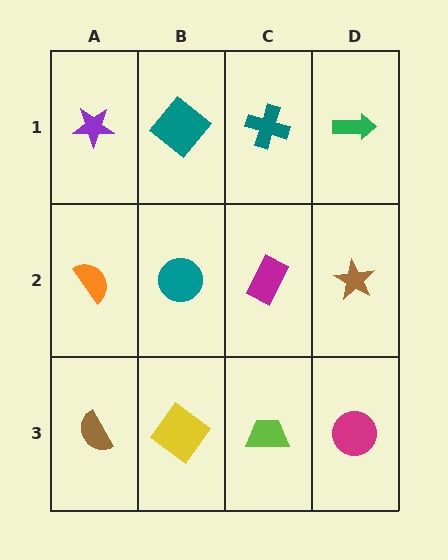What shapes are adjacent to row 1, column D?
A brown star (row 2, column D), a teal cross (row 1, column C).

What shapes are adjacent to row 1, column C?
A magenta rectangle (row 2, column C), a teal diamond (row 1, column B), a green arrow (row 1, column D).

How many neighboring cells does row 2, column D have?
3.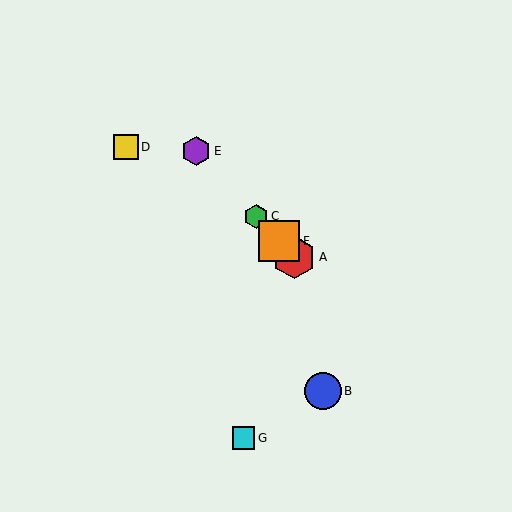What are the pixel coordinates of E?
Object E is at (196, 151).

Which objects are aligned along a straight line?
Objects A, C, E, F are aligned along a straight line.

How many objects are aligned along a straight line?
4 objects (A, C, E, F) are aligned along a straight line.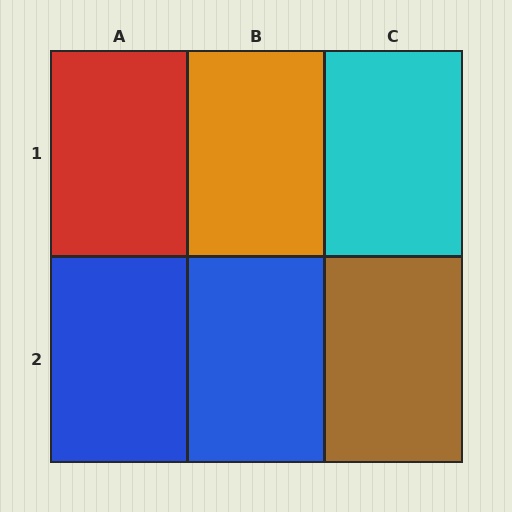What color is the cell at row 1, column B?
Orange.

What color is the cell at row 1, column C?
Cyan.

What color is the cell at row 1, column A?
Red.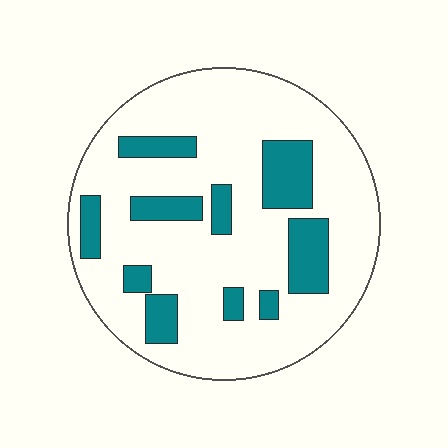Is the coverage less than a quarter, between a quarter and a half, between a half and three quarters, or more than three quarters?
Less than a quarter.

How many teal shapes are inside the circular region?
10.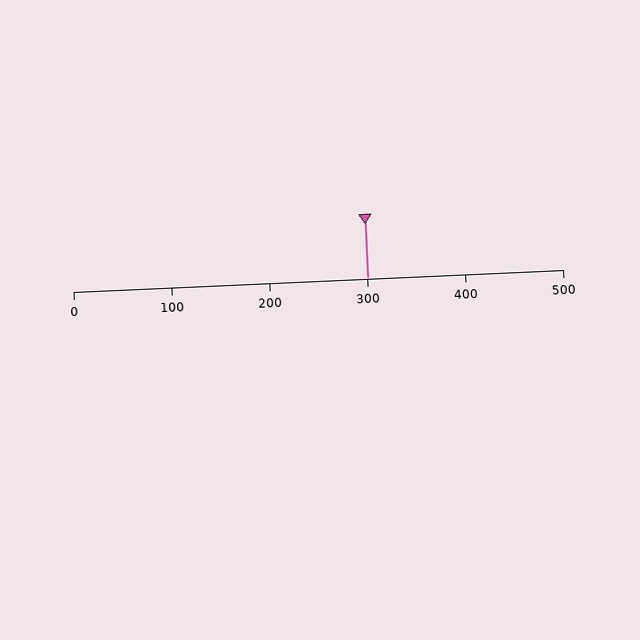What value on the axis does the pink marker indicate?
The marker indicates approximately 300.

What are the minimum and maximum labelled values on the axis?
The axis runs from 0 to 500.